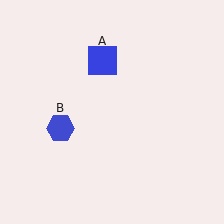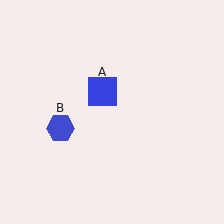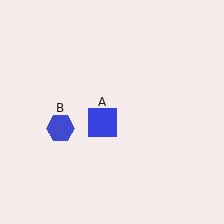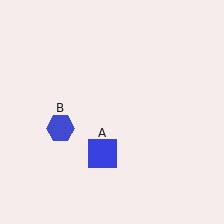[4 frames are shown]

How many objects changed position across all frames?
1 object changed position: blue square (object A).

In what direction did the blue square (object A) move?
The blue square (object A) moved down.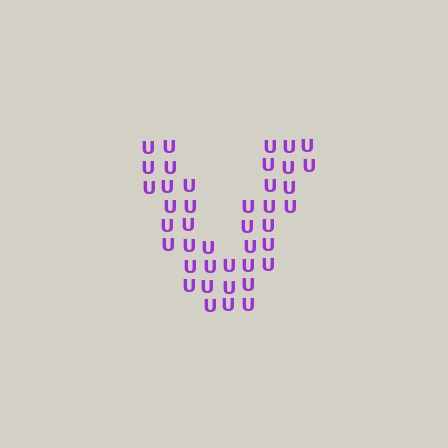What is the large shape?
The large shape is the letter V.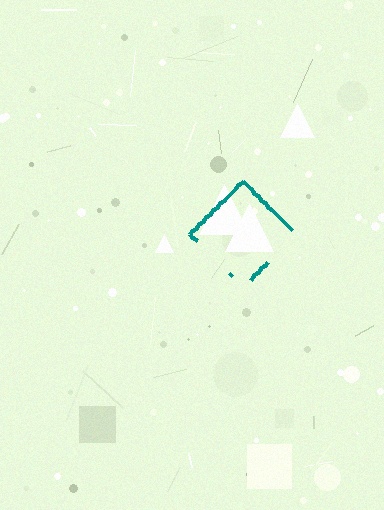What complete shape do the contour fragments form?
The contour fragments form a diamond.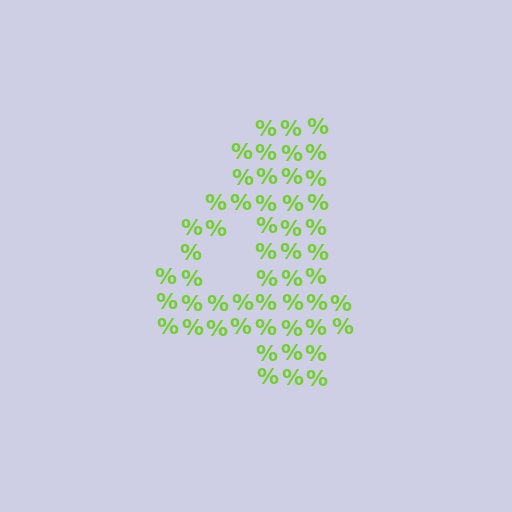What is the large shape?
The large shape is the digit 4.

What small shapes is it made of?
It is made of small percent signs.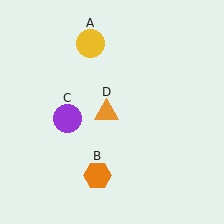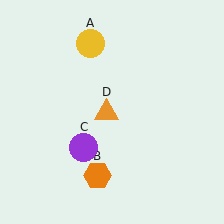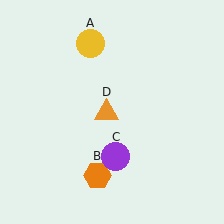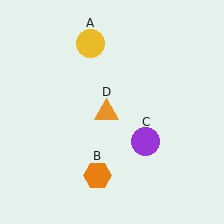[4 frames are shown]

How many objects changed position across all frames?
1 object changed position: purple circle (object C).